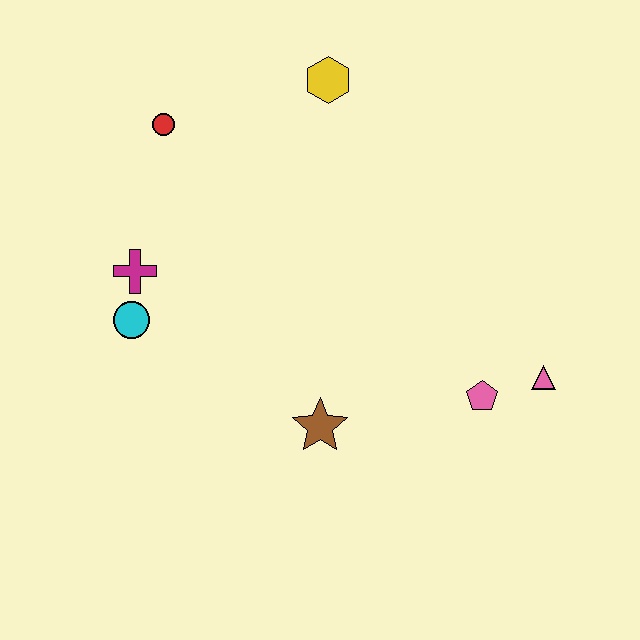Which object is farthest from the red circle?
The pink triangle is farthest from the red circle.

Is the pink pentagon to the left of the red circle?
No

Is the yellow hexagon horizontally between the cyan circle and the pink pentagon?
Yes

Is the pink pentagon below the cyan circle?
Yes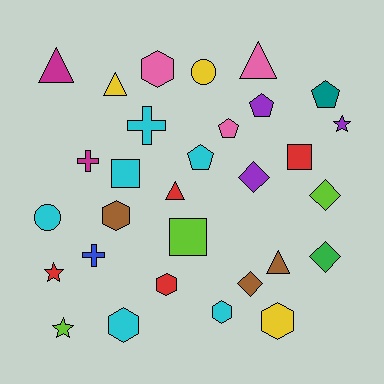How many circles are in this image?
There are 2 circles.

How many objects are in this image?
There are 30 objects.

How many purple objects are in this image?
There are 3 purple objects.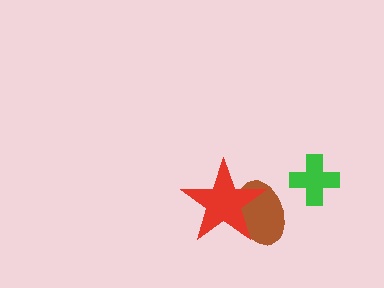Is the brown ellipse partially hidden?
Yes, it is partially covered by another shape.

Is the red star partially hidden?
No, no other shape covers it.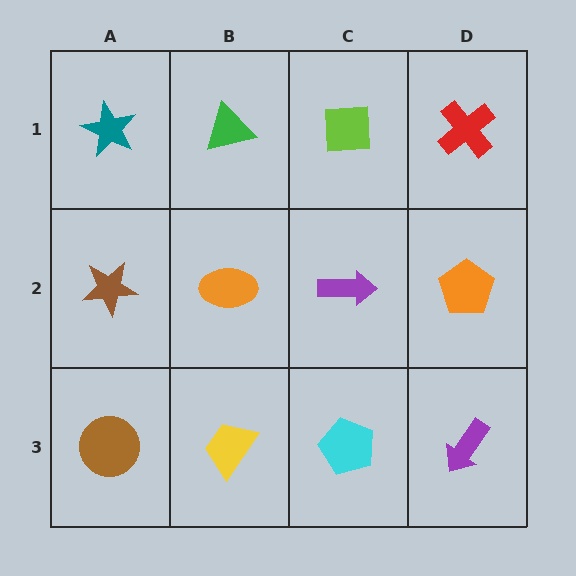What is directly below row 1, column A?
A brown star.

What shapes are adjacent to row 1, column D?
An orange pentagon (row 2, column D), a lime square (row 1, column C).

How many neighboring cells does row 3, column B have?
3.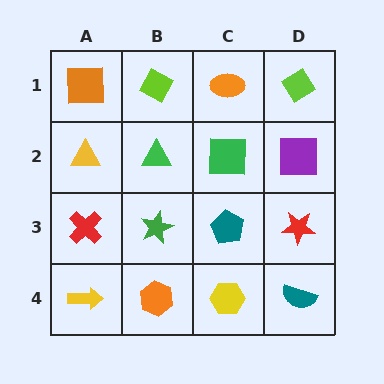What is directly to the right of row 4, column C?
A teal semicircle.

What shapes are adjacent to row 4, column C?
A teal pentagon (row 3, column C), an orange hexagon (row 4, column B), a teal semicircle (row 4, column D).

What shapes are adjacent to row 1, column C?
A green square (row 2, column C), a lime diamond (row 1, column B), a lime diamond (row 1, column D).